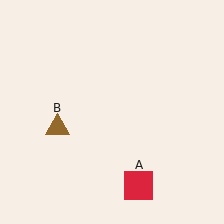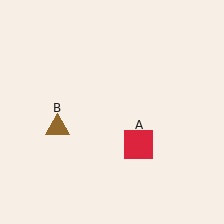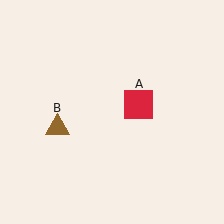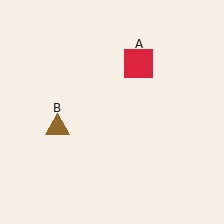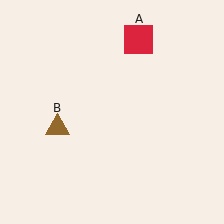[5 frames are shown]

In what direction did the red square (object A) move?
The red square (object A) moved up.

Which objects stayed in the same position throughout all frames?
Brown triangle (object B) remained stationary.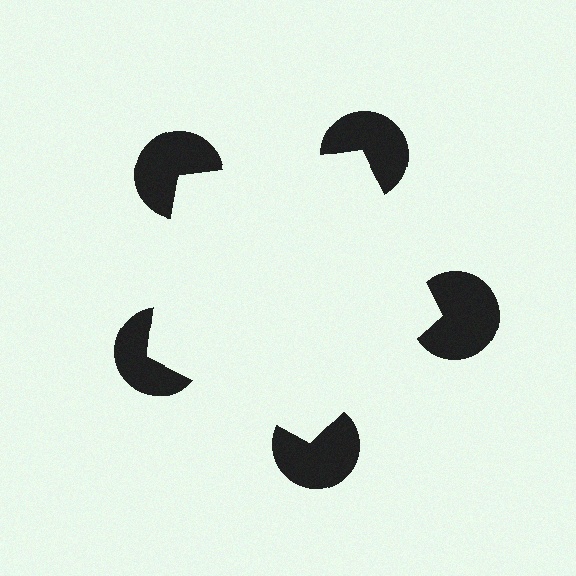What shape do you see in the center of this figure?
An illusory pentagon — its edges are inferred from the aligned wedge cuts in the pac-man discs, not physically drawn.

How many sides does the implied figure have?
5 sides.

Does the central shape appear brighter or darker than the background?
It typically appears slightly brighter than the background, even though no actual brightness change is drawn.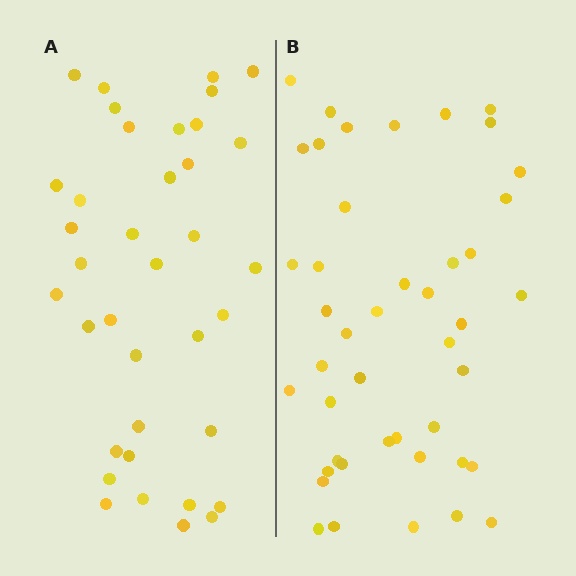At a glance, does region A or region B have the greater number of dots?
Region B (the right region) has more dots.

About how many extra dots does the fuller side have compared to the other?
Region B has roughly 8 or so more dots than region A.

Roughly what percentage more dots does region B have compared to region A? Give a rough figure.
About 20% more.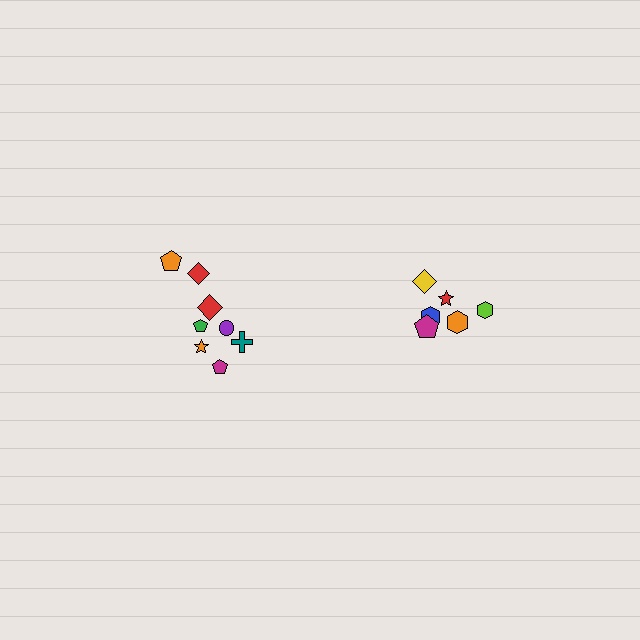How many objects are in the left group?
There are 8 objects.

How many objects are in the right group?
There are 6 objects.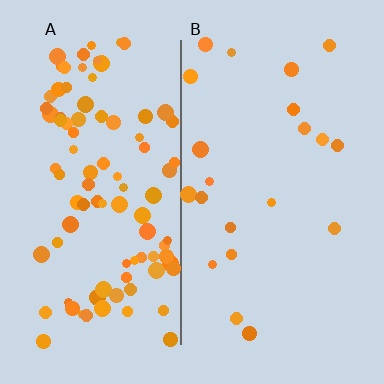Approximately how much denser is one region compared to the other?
Approximately 4.5× — region A over region B.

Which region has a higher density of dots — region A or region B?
A (the left).